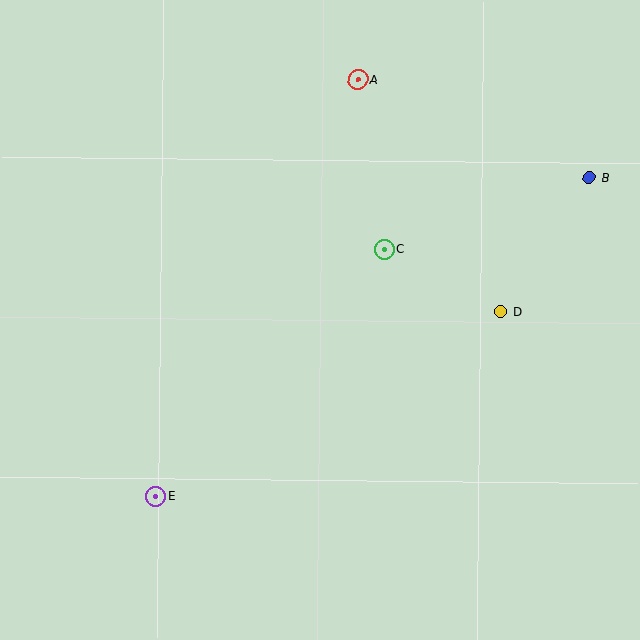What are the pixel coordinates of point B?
Point B is at (589, 178).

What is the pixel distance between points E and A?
The distance between E and A is 463 pixels.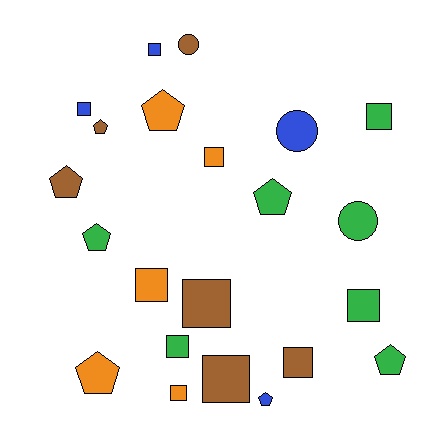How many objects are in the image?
There are 22 objects.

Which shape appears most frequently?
Square, with 11 objects.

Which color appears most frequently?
Green, with 7 objects.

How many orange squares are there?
There are 3 orange squares.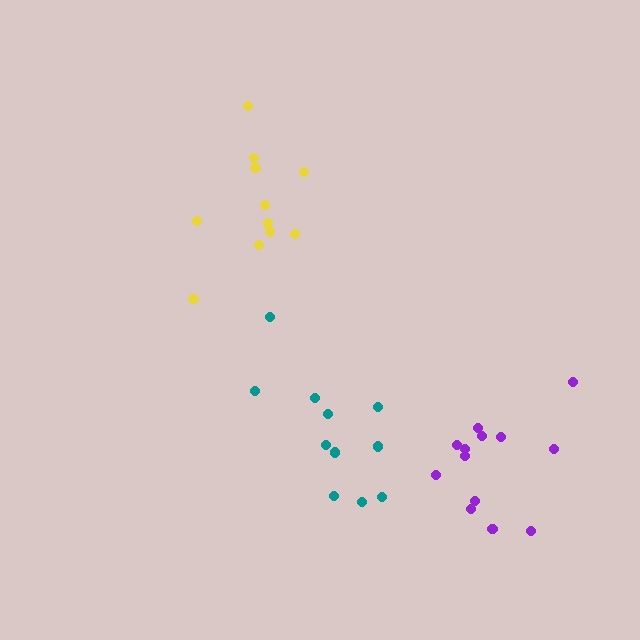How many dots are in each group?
Group 1: 11 dots, Group 2: 11 dots, Group 3: 13 dots (35 total).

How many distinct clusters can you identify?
There are 3 distinct clusters.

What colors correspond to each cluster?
The clusters are colored: teal, yellow, purple.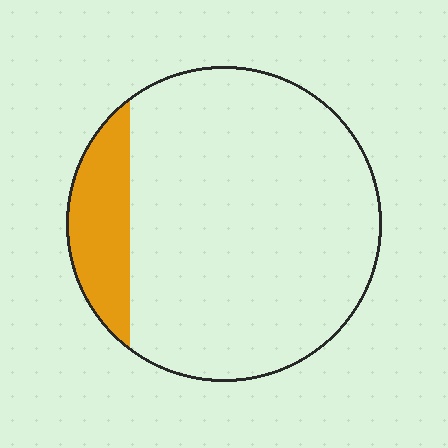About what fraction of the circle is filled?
About one eighth (1/8).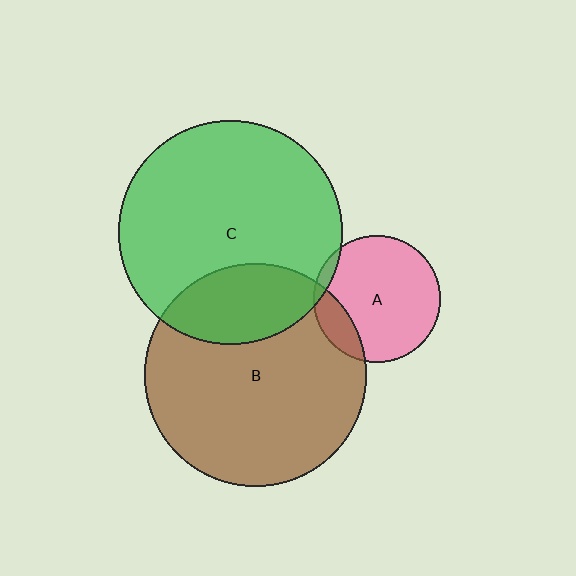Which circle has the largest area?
Circle C (green).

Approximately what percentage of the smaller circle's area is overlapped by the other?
Approximately 5%.